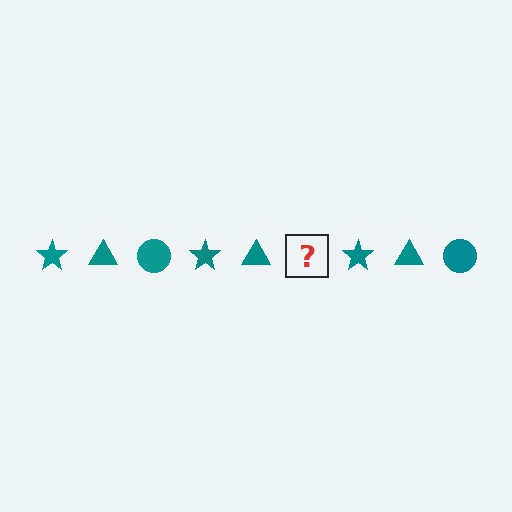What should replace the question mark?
The question mark should be replaced with a teal circle.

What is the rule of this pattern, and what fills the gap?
The rule is that the pattern cycles through star, triangle, circle shapes in teal. The gap should be filled with a teal circle.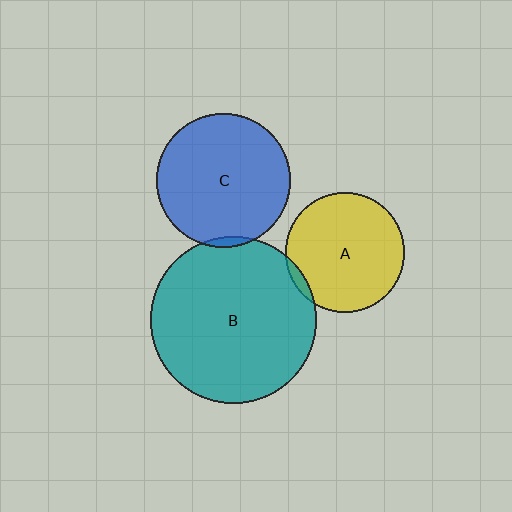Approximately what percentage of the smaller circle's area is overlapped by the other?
Approximately 5%.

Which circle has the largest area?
Circle B (teal).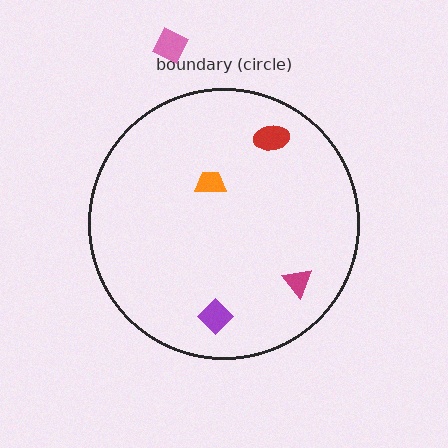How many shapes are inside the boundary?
4 inside, 1 outside.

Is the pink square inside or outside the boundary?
Outside.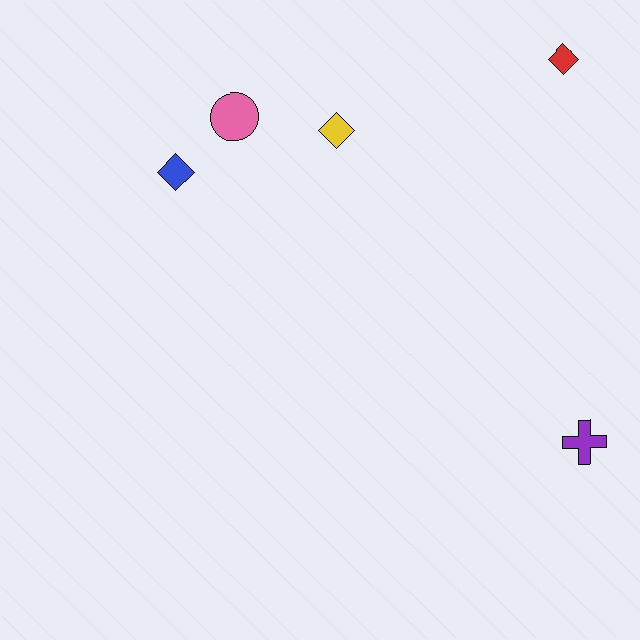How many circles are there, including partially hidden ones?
There is 1 circle.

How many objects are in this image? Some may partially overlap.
There are 5 objects.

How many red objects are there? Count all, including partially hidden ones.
There is 1 red object.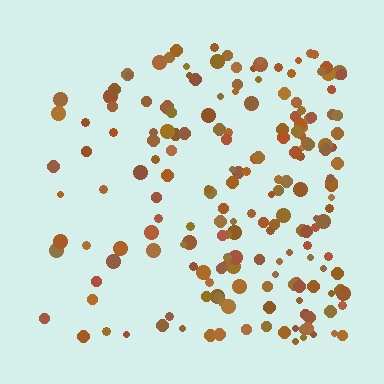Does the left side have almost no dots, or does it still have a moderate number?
Still a moderate number, just noticeably fewer than the right.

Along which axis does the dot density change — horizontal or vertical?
Horizontal.